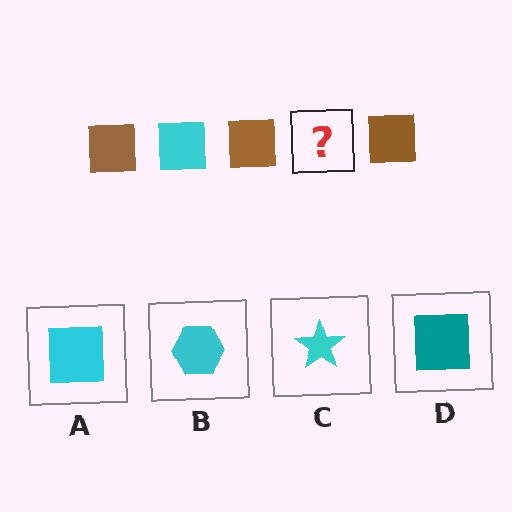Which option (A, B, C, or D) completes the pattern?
A.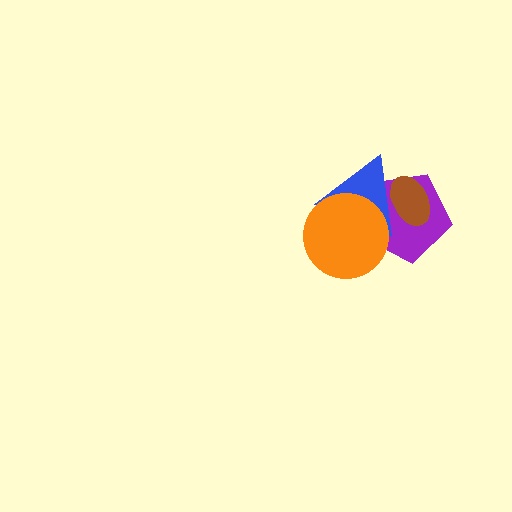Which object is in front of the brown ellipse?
The blue triangle is in front of the brown ellipse.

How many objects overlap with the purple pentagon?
3 objects overlap with the purple pentagon.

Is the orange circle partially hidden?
No, no other shape covers it.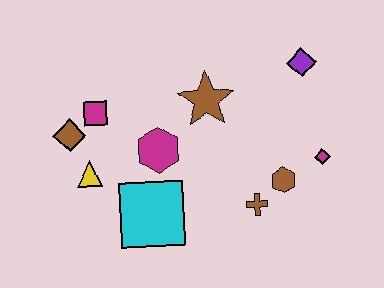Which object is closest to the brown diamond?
The magenta square is closest to the brown diamond.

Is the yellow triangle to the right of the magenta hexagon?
No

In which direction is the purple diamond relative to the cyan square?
The purple diamond is to the right of the cyan square.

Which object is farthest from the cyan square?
The purple diamond is farthest from the cyan square.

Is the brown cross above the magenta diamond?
No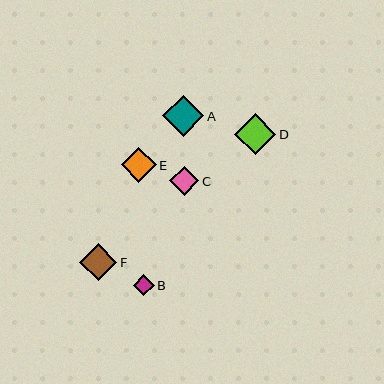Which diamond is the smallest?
Diamond B is the smallest with a size of approximately 21 pixels.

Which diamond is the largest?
Diamond A is the largest with a size of approximately 41 pixels.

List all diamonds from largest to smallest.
From largest to smallest: A, D, F, E, C, B.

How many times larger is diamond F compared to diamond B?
Diamond F is approximately 1.8 times the size of diamond B.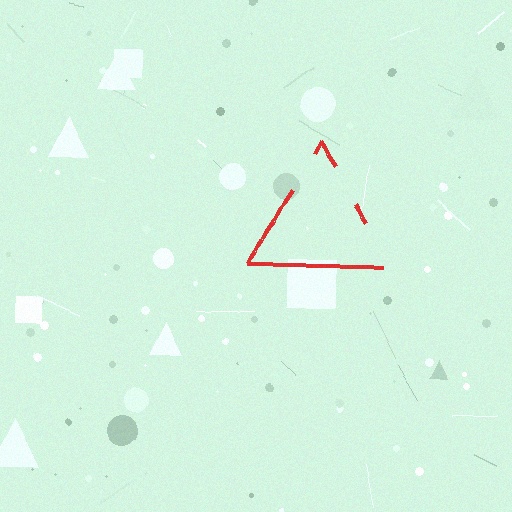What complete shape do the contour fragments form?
The contour fragments form a triangle.